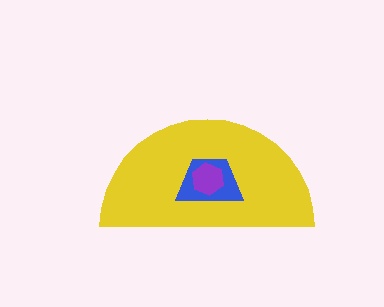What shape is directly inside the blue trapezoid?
The purple hexagon.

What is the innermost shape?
The purple hexagon.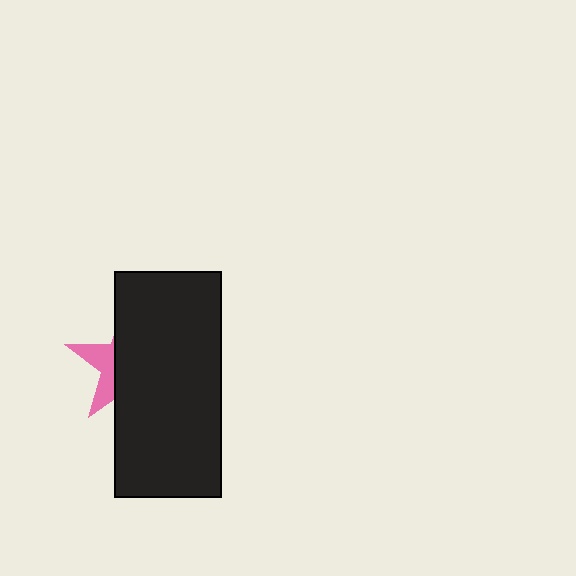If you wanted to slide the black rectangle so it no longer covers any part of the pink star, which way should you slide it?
Slide it right — that is the most direct way to separate the two shapes.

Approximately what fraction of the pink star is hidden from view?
Roughly 70% of the pink star is hidden behind the black rectangle.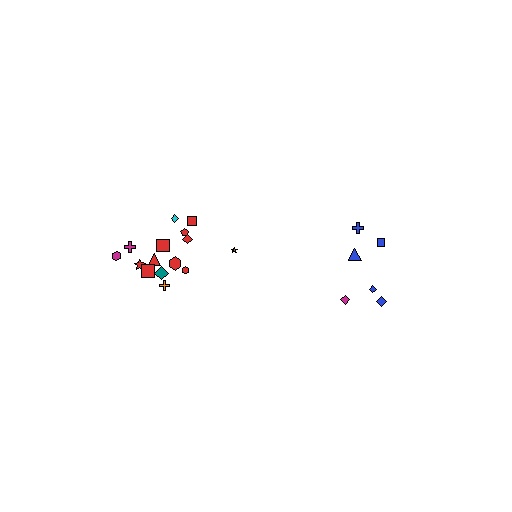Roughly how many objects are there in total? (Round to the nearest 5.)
Roughly 20 objects in total.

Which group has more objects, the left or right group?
The left group.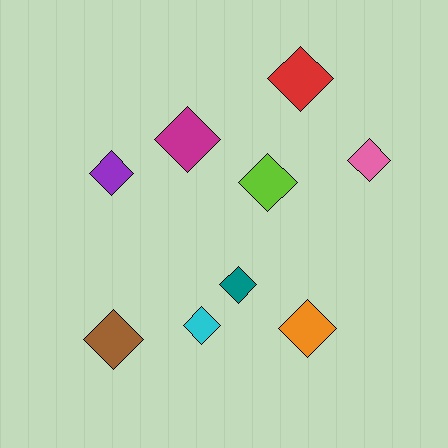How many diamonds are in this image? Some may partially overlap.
There are 9 diamonds.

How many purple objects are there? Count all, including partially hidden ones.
There is 1 purple object.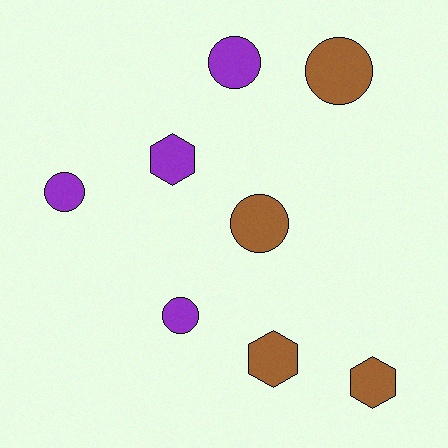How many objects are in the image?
There are 8 objects.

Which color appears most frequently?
Purple, with 4 objects.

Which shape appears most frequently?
Circle, with 5 objects.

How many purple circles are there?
There are 3 purple circles.